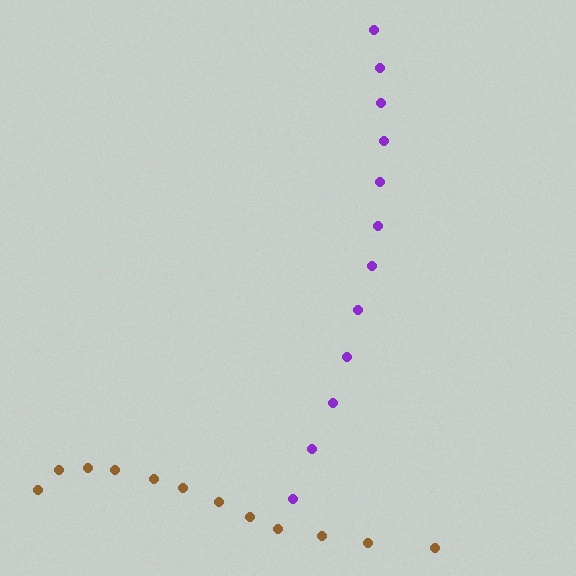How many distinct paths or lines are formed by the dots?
There are 2 distinct paths.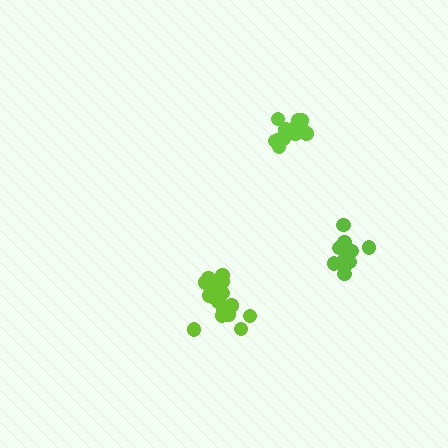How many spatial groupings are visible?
There are 3 spatial groupings.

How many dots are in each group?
Group 1: 17 dots, Group 2: 14 dots, Group 3: 14 dots (45 total).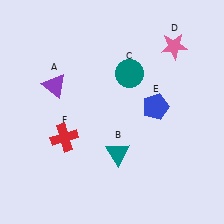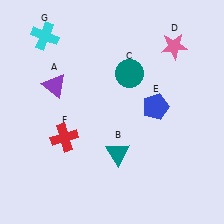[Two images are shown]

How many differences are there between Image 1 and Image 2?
There is 1 difference between the two images.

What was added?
A cyan cross (G) was added in Image 2.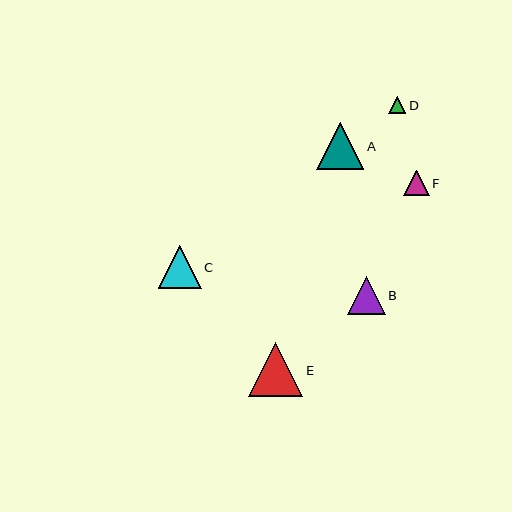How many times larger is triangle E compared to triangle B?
Triangle E is approximately 1.4 times the size of triangle B.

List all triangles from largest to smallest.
From largest to smallest: E, A, C, B, F, D.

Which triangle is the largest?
Triangle E is the largest with a size of approximately 54 pixels.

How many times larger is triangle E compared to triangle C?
Triangle E is approximately 1.2 times the size of triangle C.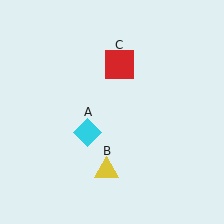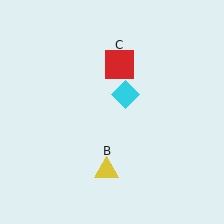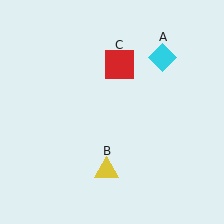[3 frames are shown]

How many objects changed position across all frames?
1 object changed position: cyan diamond (object A).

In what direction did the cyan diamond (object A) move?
The cyan diamond (object A) moved up and to the right.